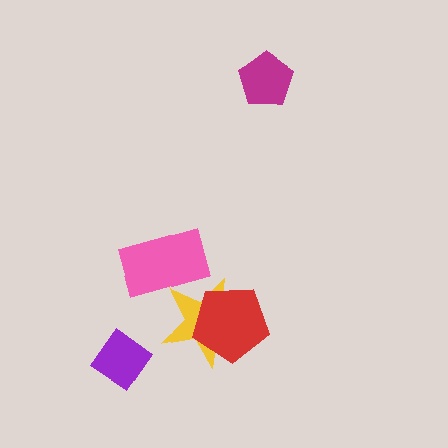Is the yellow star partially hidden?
Yes, it is partially covered by another shape.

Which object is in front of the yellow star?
The red pentagon is in front of the yellow star.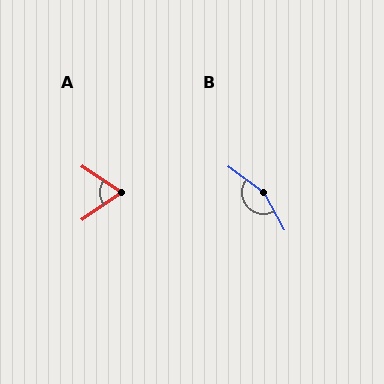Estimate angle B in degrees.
Approximately 155 degrees.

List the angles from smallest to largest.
A (70°), B (155°).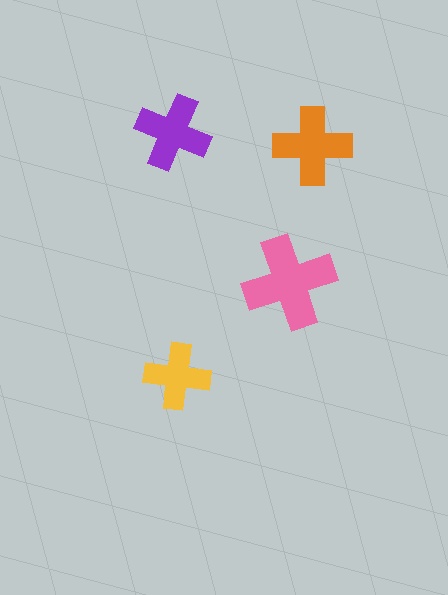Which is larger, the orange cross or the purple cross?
The orange one.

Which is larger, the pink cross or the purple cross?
The pink one.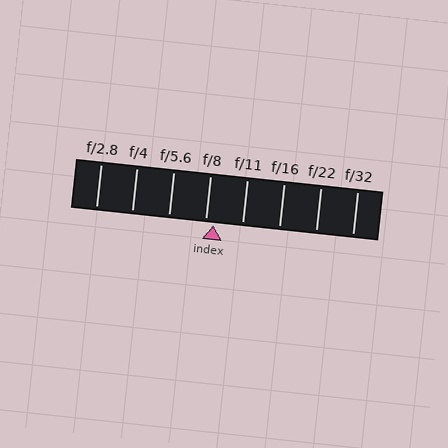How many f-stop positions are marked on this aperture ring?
There are 8 f-stop positions marked.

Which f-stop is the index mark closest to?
The index mark is closest to f/8.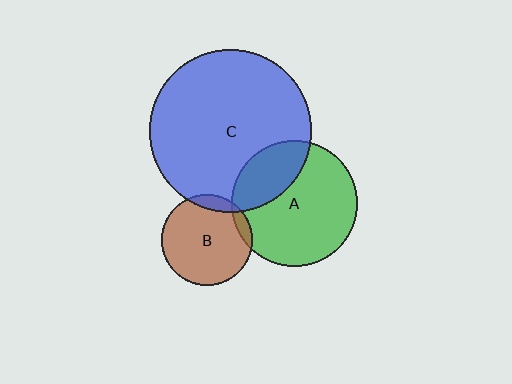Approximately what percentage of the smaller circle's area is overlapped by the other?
Approximately 10%.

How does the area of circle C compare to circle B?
Approximately 3.2 times.